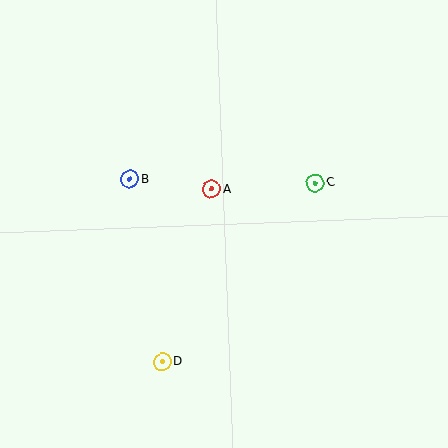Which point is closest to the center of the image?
Point A at (211, 189) is closest to the center.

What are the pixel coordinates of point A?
Point A is at (211, 189).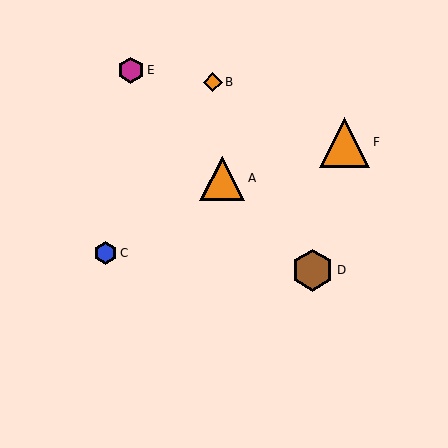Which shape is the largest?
The orange triangle (labeled F) is the largest.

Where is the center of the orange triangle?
The center of the orange triangle is at (345, 142).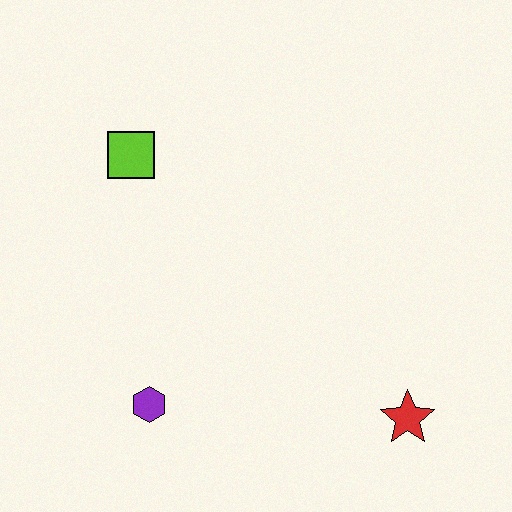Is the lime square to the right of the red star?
No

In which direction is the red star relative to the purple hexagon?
The red star is to the right of the purple hexagon.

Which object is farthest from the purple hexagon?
The red star is farthest from the purple hexagon.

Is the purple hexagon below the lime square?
Yes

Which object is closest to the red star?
The purple hexagon is closest to the red star.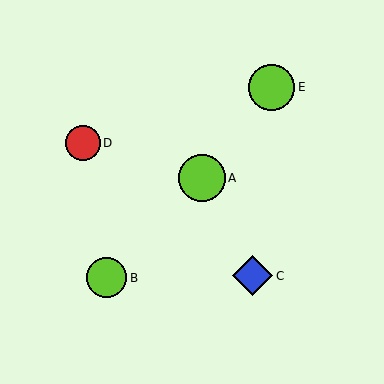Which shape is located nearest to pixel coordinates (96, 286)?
The lime circle (labeled B) at (107, 278) is nearest to that location.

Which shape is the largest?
The lime circle (labeled A) is the largest.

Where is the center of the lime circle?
The center of the lime circle is at (272, 87).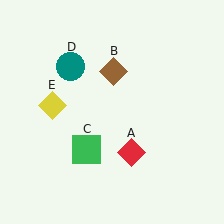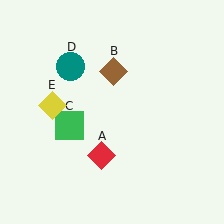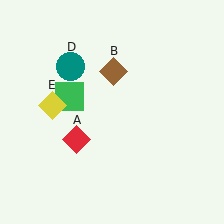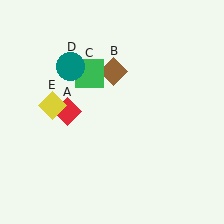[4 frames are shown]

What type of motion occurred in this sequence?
The red diamond (object A), green square (object C) rotated clockwise around the center of the scene.